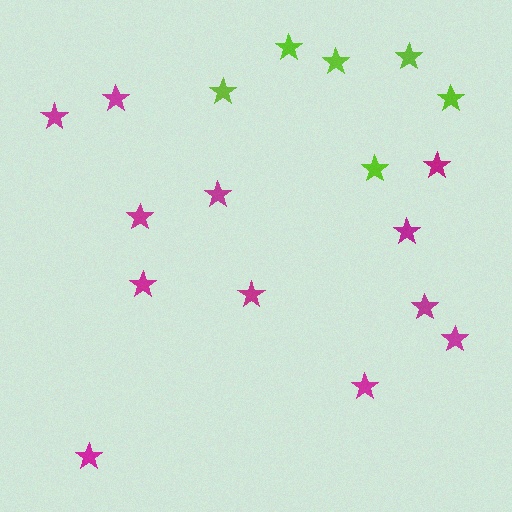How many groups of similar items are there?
There are 2 groups: one group of magenta stars (12) and one group of lime stars (6).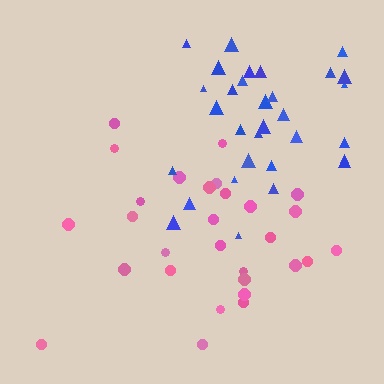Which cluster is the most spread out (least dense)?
Pink.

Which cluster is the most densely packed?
Blue.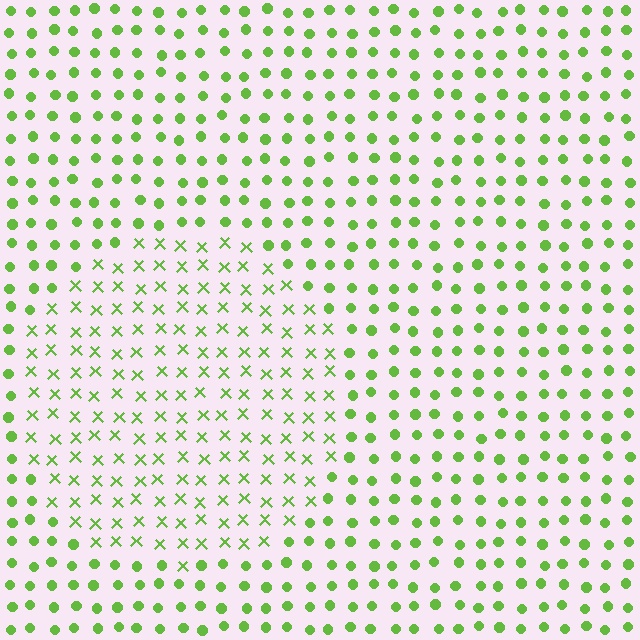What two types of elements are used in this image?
The image uses X marks inside the circle region and circles outside it.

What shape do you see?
I see a circle.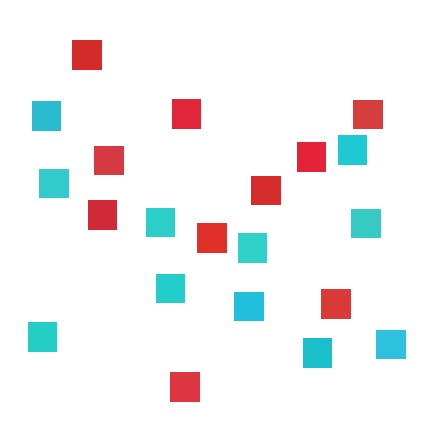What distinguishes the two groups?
There are 2 groups: one group of red squares (10) and one group of cyan squares (11).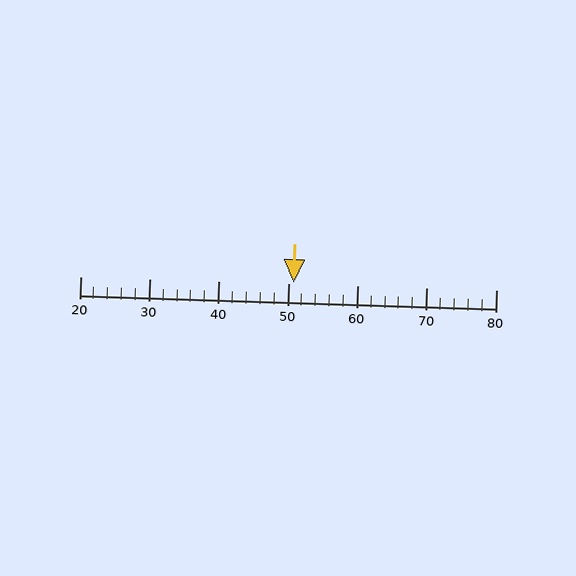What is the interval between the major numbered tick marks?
The major tick marks are spaced 10 units apart.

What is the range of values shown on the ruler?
The ruler shows values from 20 to 80.